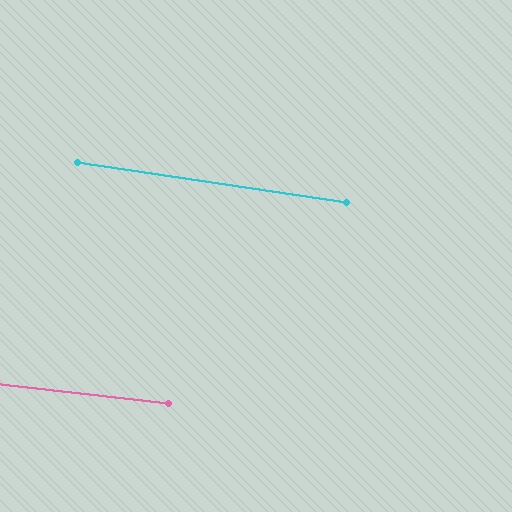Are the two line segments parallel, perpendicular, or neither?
Parallel — their directions differ by only 1.9°.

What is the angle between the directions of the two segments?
Approximately 2 degrees.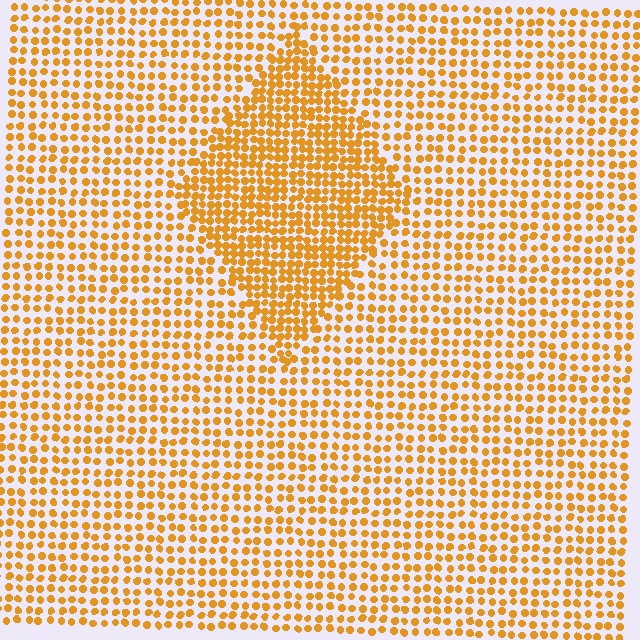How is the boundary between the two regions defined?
The boundary is defined by a change in element density (approximately 1.7x ratio). All elements are the same color, size, and shape.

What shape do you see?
I see a diamond.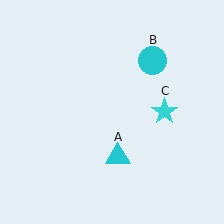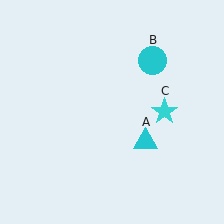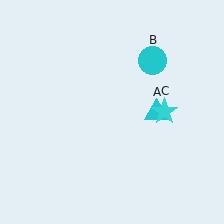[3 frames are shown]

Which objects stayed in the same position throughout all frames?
Cyan circle (object B) and cyan star (object C) remained stationary.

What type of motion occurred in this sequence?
The cyan triangle (object A) rotated counterclockwise around the center of the scene.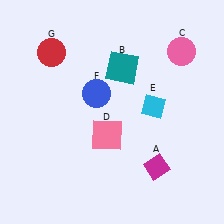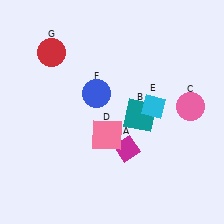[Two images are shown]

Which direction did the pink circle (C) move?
The pink circle (C) moved down.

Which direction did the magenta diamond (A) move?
The magenta diamond (A) moved left.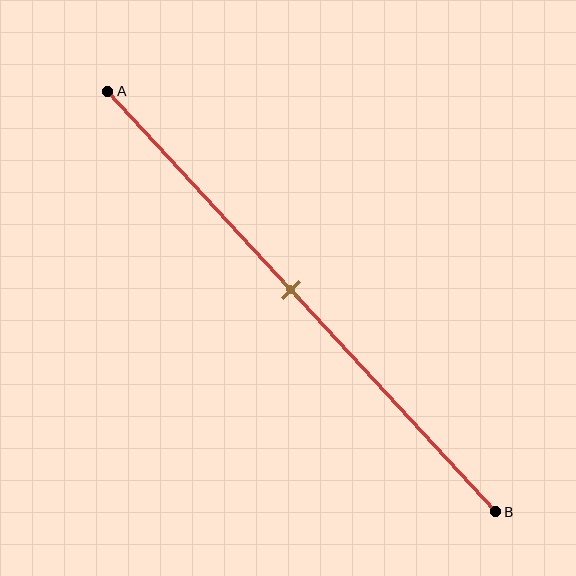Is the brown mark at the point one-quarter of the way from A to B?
No, the mark is at about 45% from A, not at the 25% one-quarter point.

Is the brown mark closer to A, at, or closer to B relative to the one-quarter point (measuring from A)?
The brown mark is closer to point B than the one-quarter point of segment AB.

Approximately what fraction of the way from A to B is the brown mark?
The brown mark is approximately 45% of the way from A to B.